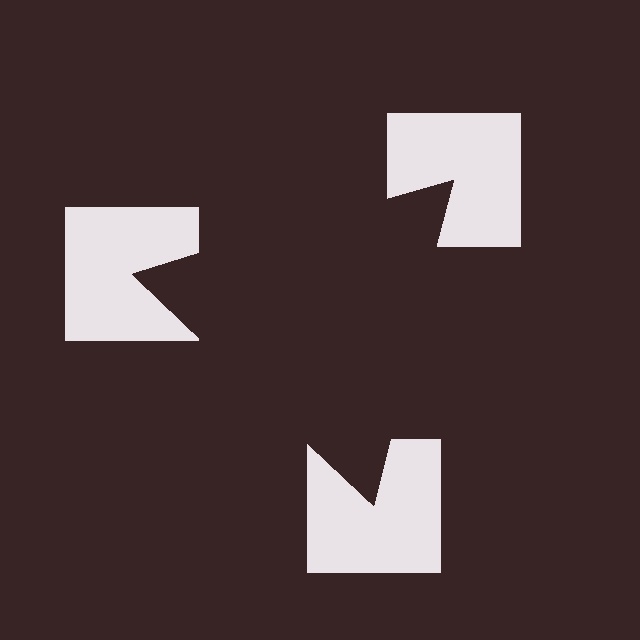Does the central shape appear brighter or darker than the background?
It typically appears slightly darker than the background, even though no actual brightness change is drawn.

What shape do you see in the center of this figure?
An illusory triangle — its edges are inferred from the aligned wedge cuts in the notched squares, not physically drawn.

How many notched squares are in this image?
There are 3 — one at each vertex of the illusory triangle.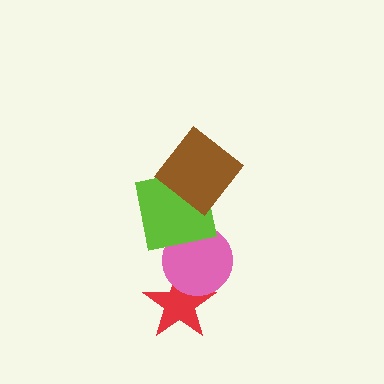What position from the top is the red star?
The red star is 4th from the top.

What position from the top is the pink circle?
The pink circle is 3rd from the top.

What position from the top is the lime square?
The lime square is 2nd from the top.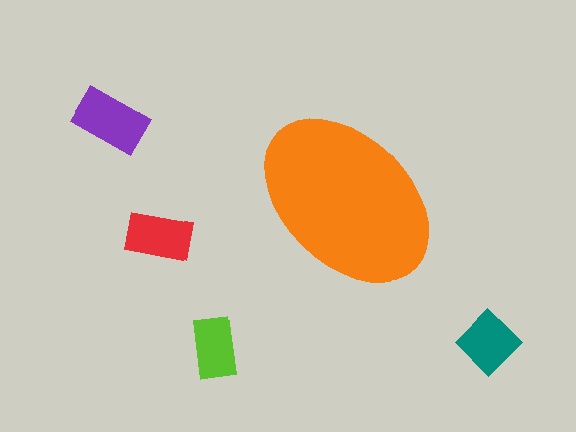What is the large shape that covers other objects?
An orange ellipse.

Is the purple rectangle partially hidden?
No, the purple rectangle is fully visible.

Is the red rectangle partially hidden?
No, the red rectangle is fully visible.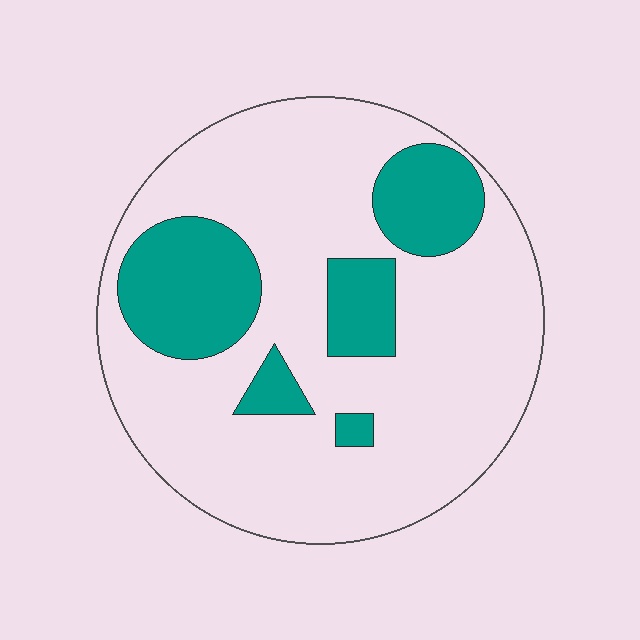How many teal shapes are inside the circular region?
5.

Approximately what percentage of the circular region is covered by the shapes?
Approximately 25%.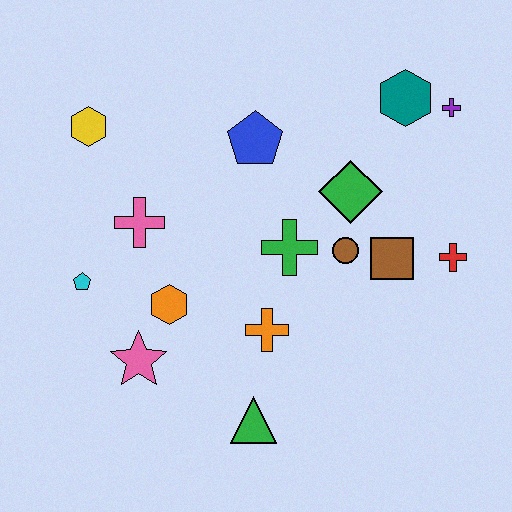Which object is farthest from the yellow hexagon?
The red cross is farthest from the yellow hexagon.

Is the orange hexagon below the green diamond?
Yes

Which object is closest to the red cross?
The brown square is closest to the red cross.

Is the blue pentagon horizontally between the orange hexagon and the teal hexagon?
Yes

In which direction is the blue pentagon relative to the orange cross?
The blue pentagon is above the orange cross.